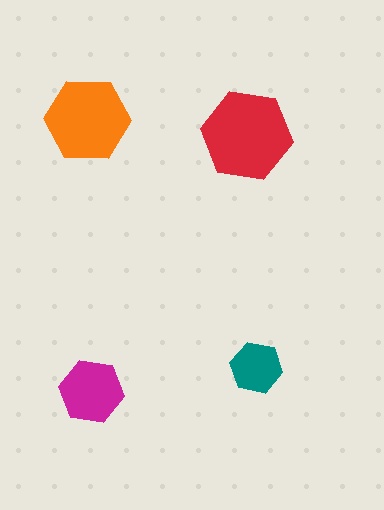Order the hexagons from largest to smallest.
the red one, the orange one, the magenta one, the teal one.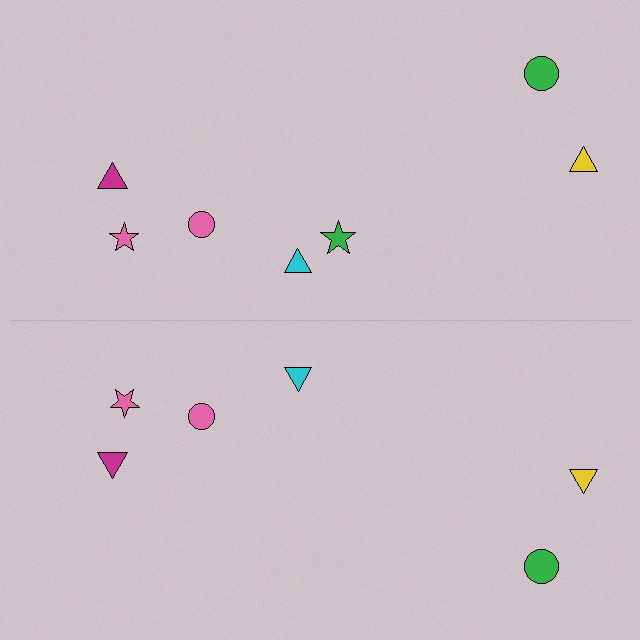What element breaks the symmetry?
A green star is missing from the bottom side.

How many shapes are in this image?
There are 13 shapes in this image.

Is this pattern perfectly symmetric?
No, the pattern is not perfectly symmetric. A green star is missing from the bottom side.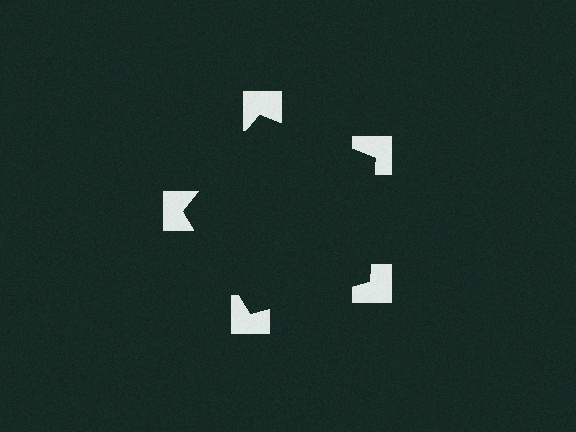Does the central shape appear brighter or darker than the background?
It typically appears slightly darker than the background, even though no actual brightness change is drawn.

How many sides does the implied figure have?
5 sides.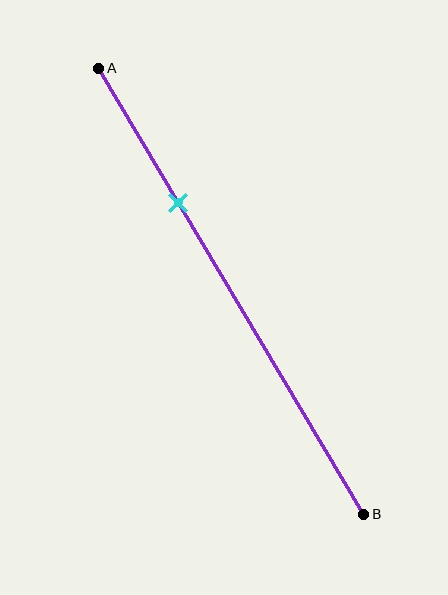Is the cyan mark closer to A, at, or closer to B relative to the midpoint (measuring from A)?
The cyan mark is closer to point A than the midpoint of segment AB.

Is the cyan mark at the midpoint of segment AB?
No, the mark is at about 30% from A, not at the 50% midpoint.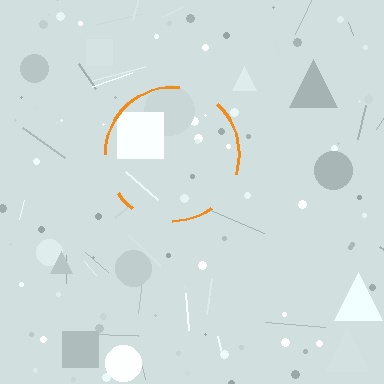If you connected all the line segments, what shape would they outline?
They would outline a circle.